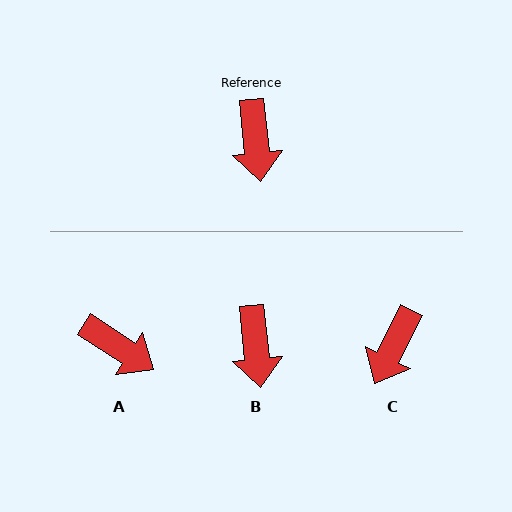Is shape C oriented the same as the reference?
No, it is off by about 33 degrees.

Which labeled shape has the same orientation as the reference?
B.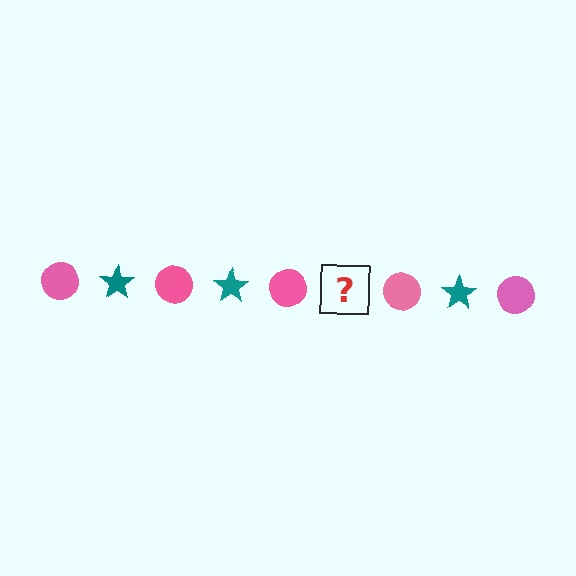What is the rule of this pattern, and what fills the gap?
The rule is that the pattern alternates between pink circle and teal star. The gap should be filled with a teal star.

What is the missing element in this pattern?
The missing element is a teal star.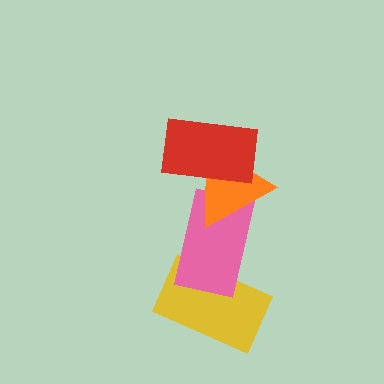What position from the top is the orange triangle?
The orange triangle is 2nd from the top.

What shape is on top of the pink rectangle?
The orange triangle is on top of the pink rectangle.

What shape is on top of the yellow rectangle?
The pink rectangle is on top of the yellow rectangle.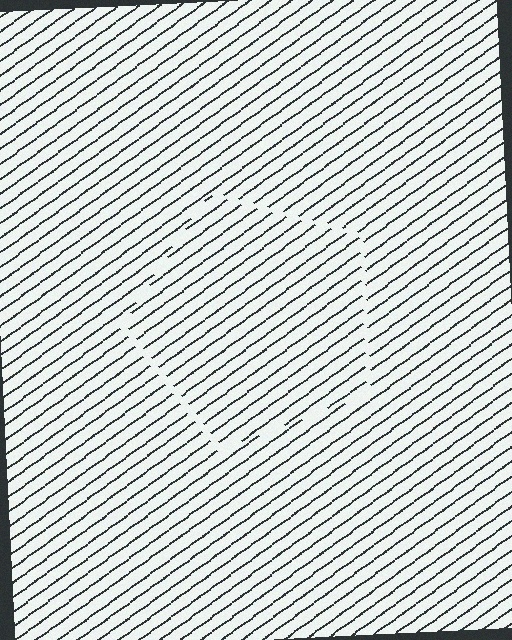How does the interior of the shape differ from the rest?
The interior of the shape contains the same grating, shifted by half a period — the contour is defined by the phase discontinuity where line-ends from the inner and outer gratings abut.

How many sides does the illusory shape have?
5 sides — the line-ends trace a pentagon.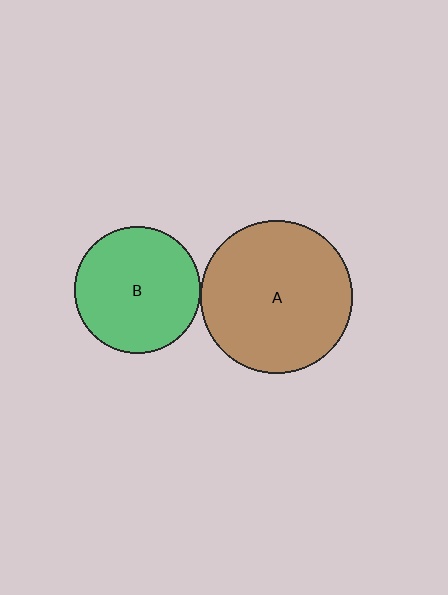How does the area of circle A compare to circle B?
Approximately 1.5 times.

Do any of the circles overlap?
No, none of the circles overlap.